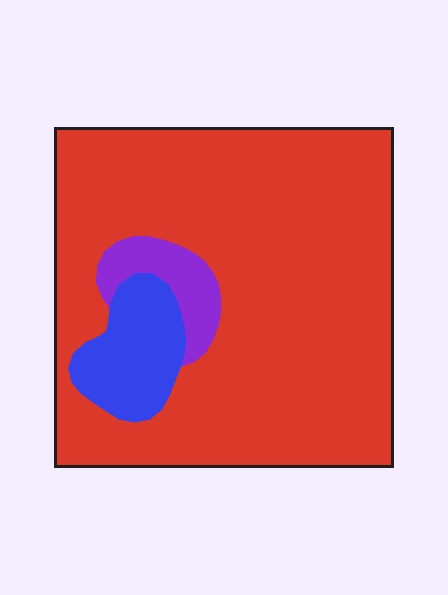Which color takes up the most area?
Red, at roughly 85%.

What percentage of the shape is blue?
Blue takes up about one tenth (1/10) of the shape.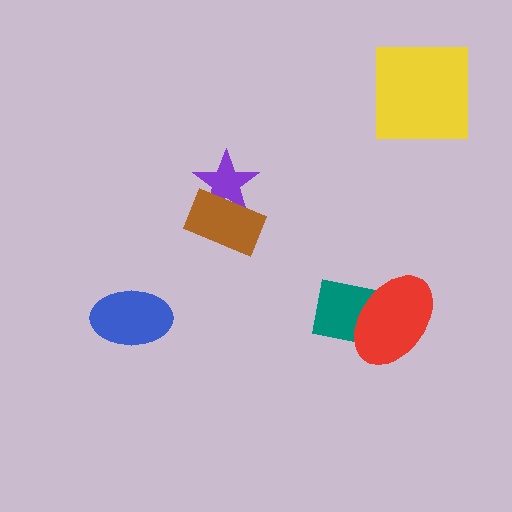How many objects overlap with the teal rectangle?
1 object overlaps with the teal rectangle.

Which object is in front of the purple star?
The brown rectangle is in front of the purple star.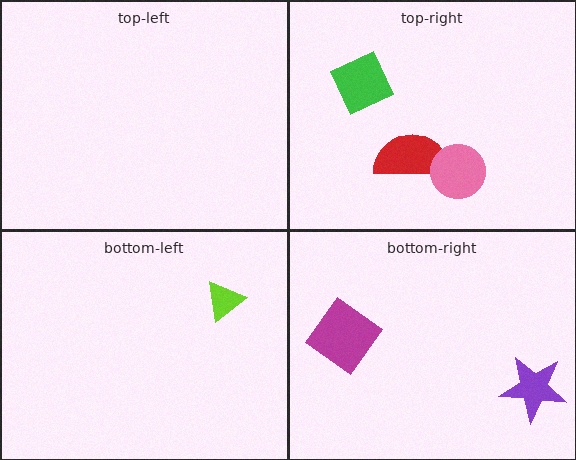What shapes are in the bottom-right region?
The purple star, the magenta diamond.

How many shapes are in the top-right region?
3.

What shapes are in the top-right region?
The green diamond, the red semicircle, the pink circle.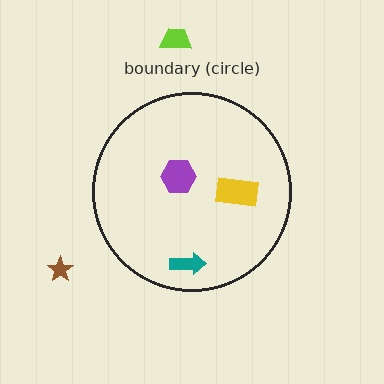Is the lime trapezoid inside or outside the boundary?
Outside.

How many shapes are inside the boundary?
3 inside, 2 outside.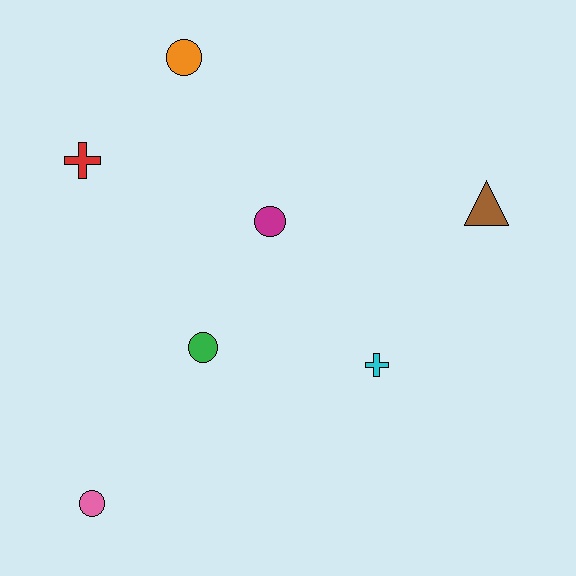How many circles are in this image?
There are 4 circles.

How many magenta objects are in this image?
There is 1 magenta object.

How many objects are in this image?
There are 7 objects.